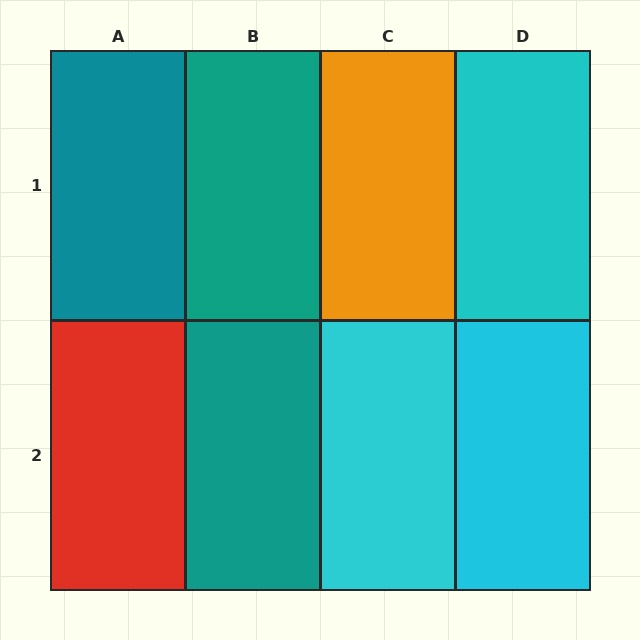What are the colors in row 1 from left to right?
Teal, teal, orange, cyan.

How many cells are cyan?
3 cells are cyan.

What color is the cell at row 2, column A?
Red.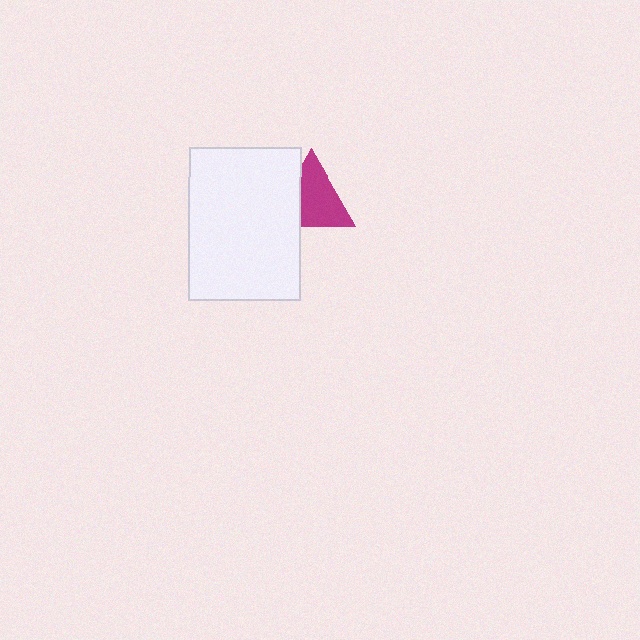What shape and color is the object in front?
The object in front is a white rectangle.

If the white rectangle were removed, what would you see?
You would see the complete magenta triangle.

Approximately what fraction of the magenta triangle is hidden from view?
Roughly 32% of the magenta triangle is hidden behind the white rectangle.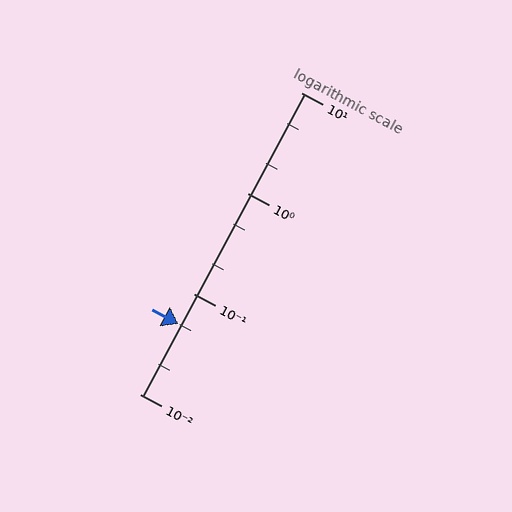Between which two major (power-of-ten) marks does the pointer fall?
The pointer is between 0.01 and 0.1.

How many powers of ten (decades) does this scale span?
The scale spans 3 decades, from 0.01 to 10.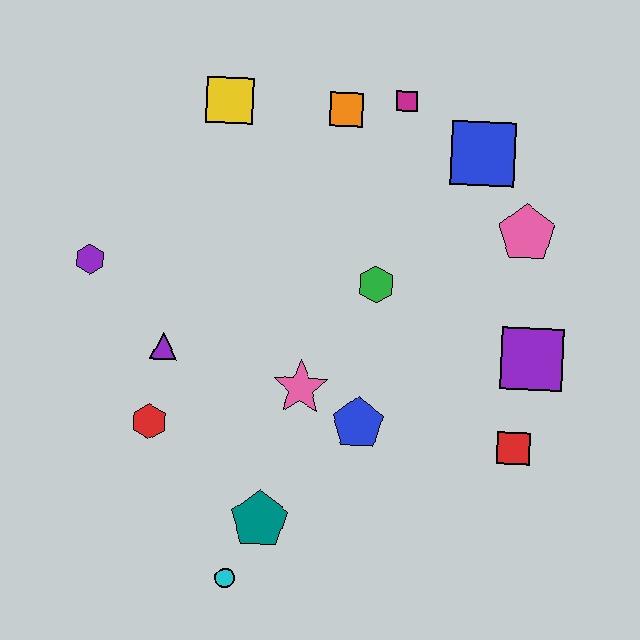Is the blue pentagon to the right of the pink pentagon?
No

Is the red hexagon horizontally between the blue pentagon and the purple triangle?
No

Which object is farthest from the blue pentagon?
The yellow square is farthest from the blue pentagon.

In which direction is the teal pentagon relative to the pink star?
The teal pentagon is below the pink star.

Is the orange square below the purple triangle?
No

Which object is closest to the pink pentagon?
The blue square is closest to the pink pentagon.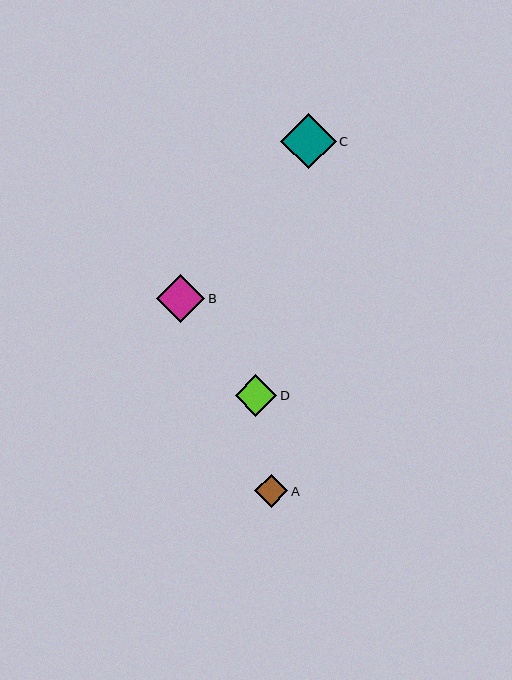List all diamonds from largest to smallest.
From largest to smallest: C, B, D, A.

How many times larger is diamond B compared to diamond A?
Diamond B is approximately 1.5 times the size of diamond A.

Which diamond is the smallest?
Diamond A is the smallest with a size of approximately 33 pixels.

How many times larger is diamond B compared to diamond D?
Diamond B is approximately 1.1 times the size of diamond D.